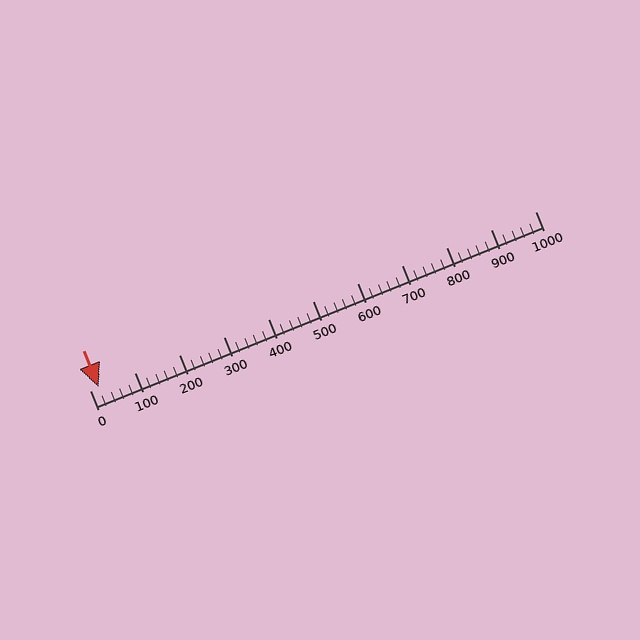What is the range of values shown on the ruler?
The ruler shows values from 0 to 1000.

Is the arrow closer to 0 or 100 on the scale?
The arrow is closer to 0.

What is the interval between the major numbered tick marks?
The major tick marks are spaced 100 units apart.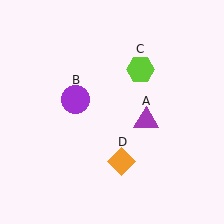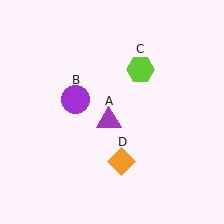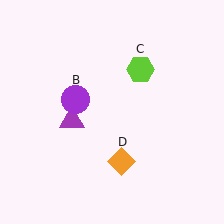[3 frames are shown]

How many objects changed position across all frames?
1 object changed position: purple triangle (object A).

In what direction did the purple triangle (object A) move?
The purple triangle (object A) moved left.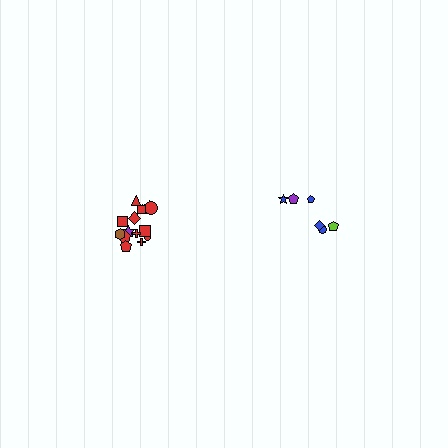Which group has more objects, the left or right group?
The left group.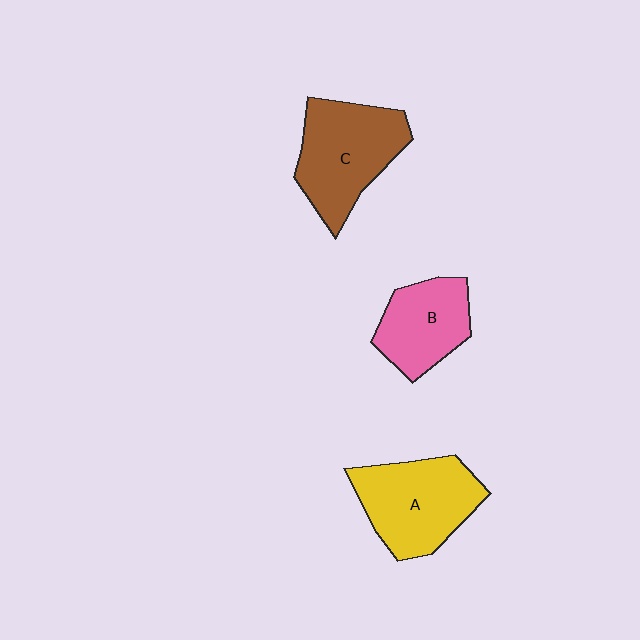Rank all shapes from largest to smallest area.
From largest to smallest: C (brown), A (yellow), B (pink).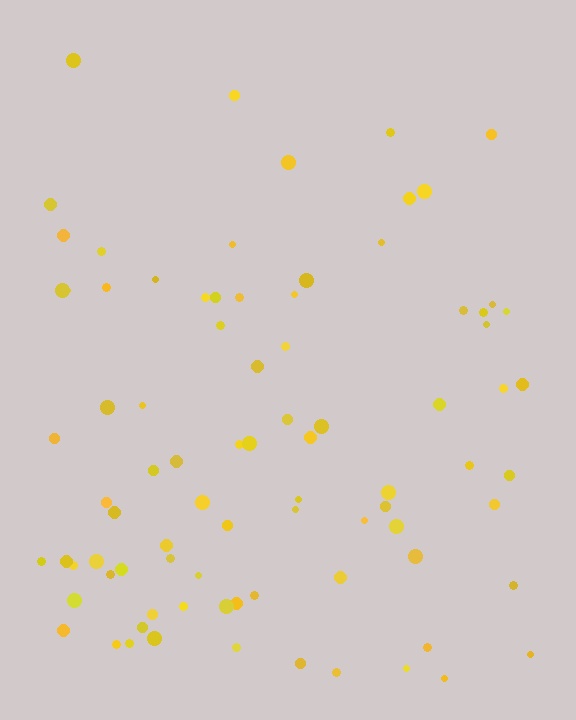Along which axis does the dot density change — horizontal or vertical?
Vertical.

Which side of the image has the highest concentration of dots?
The bottom.